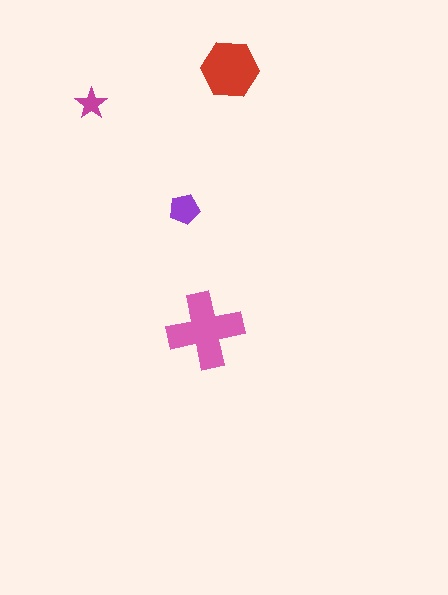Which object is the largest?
The pink cross.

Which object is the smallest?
The magenta star.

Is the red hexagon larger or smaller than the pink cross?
Smaller.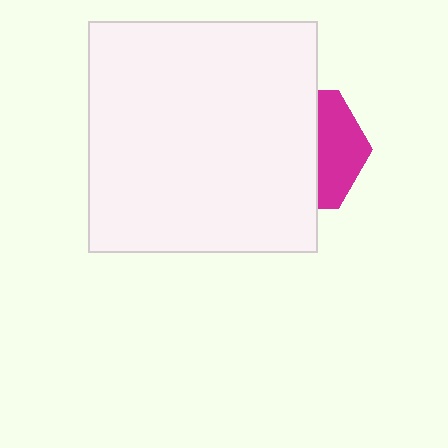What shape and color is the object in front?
The object in front is a white rectangle.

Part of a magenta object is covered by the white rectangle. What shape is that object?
It is a hexagon.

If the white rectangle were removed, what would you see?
You would see the complete magenta hexagon.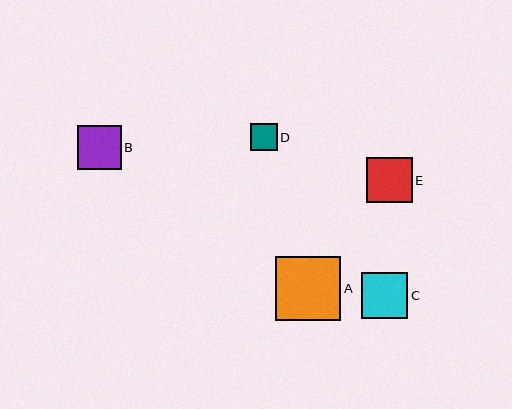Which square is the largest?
Square A is the largest with a size of approximately 65 pixels.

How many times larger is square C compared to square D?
Square C is approximately 1.7 times the size of square D.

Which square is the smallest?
Square D is the smallest with a size of approximately 27 pixels.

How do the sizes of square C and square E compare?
Square C and square E are approximately the same size.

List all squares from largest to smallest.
From largest to smallest: A, C, E, B, D.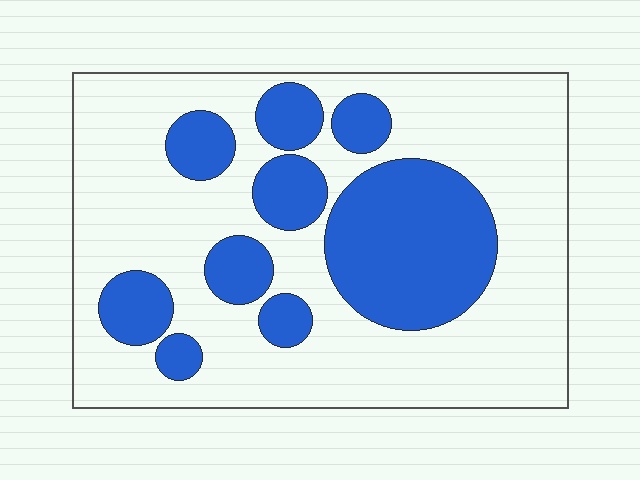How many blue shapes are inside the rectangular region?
9.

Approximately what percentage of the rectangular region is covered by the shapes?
Approximately 30%.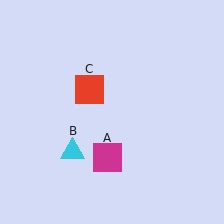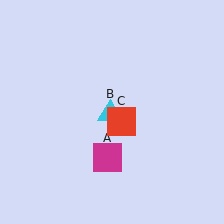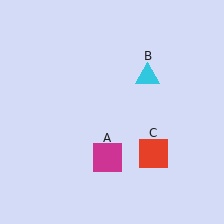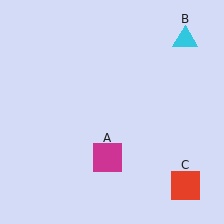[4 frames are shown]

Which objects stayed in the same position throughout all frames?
Magenta square (object A) remained stationary.